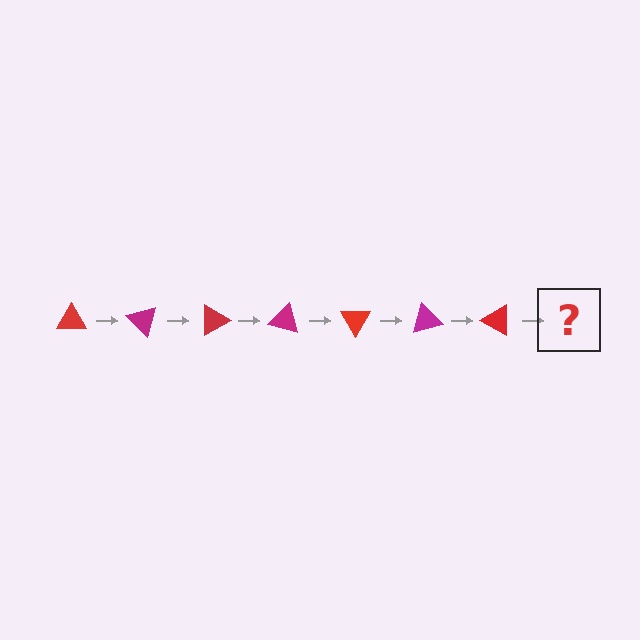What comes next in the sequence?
The next element should be a magenta triangle, rotated 315 degrees from the start.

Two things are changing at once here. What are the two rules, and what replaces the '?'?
The two rules are that it rotates 45 degrees each step and the color cycles through red and magenta. The '?' should be a magenta triangle, rotated 315 degrees from the start.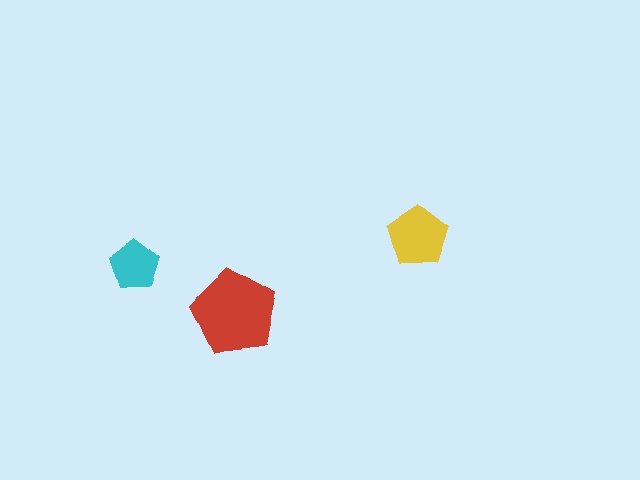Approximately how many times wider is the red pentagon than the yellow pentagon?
About 1.5 times wider.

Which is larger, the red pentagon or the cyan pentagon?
The red one.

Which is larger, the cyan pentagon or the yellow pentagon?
The yellow one.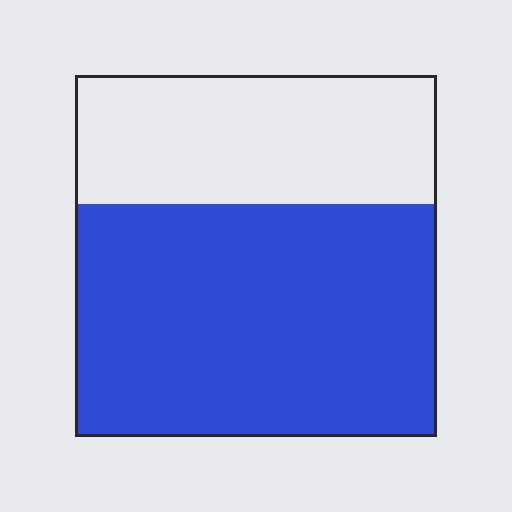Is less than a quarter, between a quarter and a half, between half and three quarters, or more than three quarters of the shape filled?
Between half and three quarters.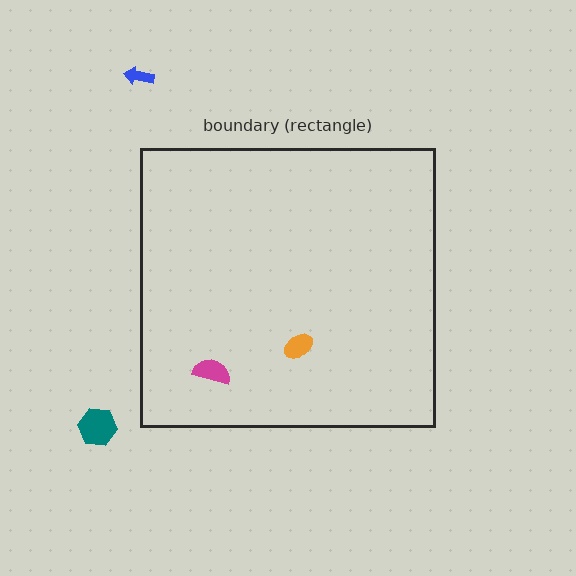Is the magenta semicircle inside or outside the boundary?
Inside.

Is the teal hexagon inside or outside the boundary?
Outside.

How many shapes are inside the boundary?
2 inside, 2 outside.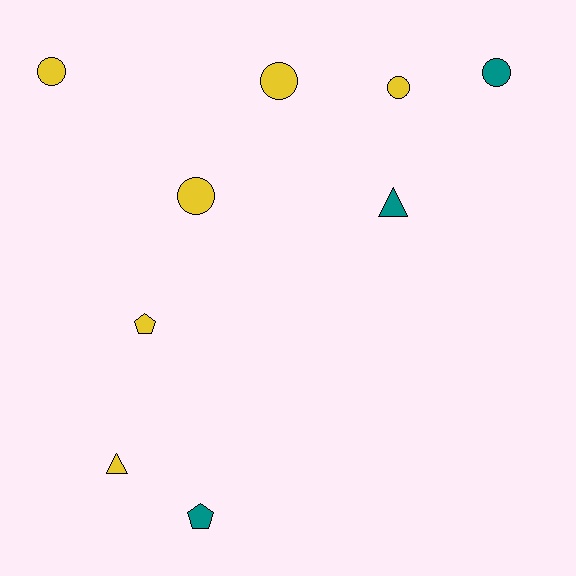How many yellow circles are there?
There are 4 yellow circles.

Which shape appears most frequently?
Circle, with 5 objects.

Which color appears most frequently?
Yellow, with 6 objects.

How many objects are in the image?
There are 9 objects.